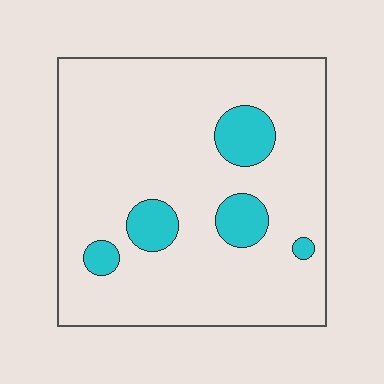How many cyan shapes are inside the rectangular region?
5.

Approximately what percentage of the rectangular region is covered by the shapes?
Approximately 10%.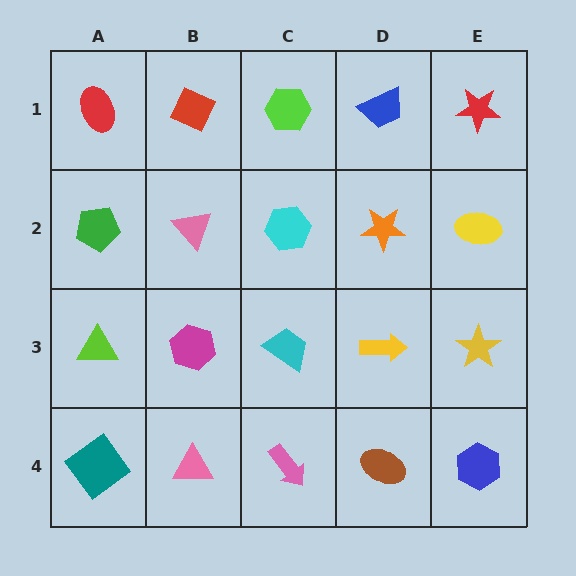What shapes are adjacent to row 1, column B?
A pink triangle (row 2, column B), a red ellipse (row 1, column A), a lime hexagon (row 1, column C).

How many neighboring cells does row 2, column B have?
4.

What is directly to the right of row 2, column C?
An orange star.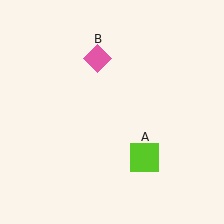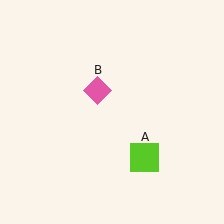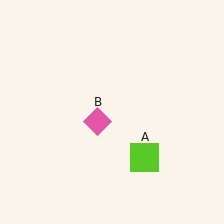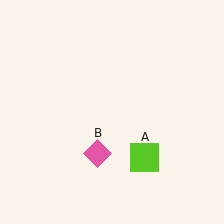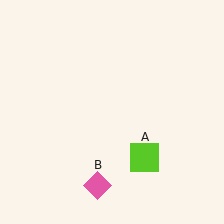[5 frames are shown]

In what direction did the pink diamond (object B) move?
The pink diamond (object B) moved down.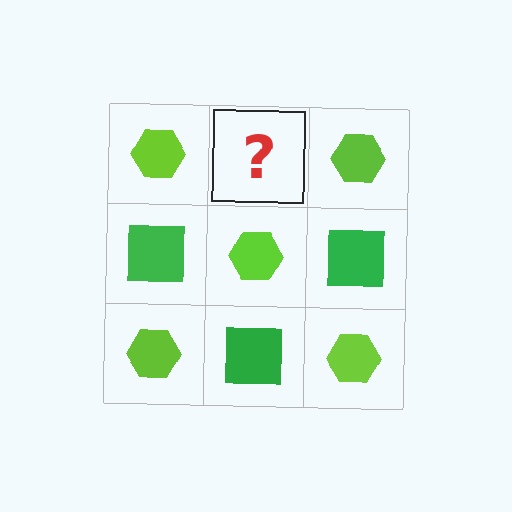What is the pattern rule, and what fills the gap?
The rule is that it alternates lime hexagon and green square in a checkerboard pattern. The gap should be filled with a green square.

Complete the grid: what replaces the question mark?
The question mark should be replaced with a green square.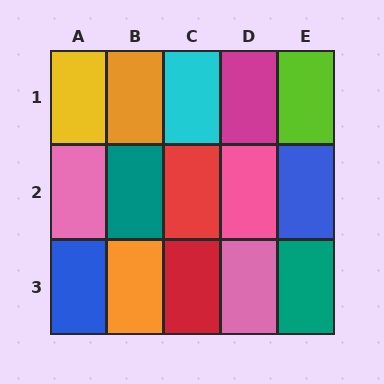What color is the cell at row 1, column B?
Orange.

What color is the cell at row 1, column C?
Cyan.